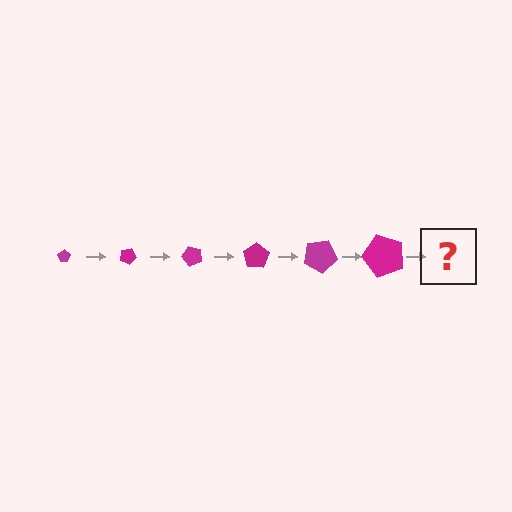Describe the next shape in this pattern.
It should be a pentagon, larger than the previous one and rotated 150 degrees from the start.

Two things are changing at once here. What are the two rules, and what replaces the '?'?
The two rules are that the pentagon grows larger each step and it rotates 25 degrees each step. The '?' should be a pentagon, larger than the previous one and rotated 150 degrees from the start.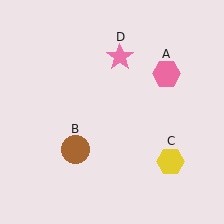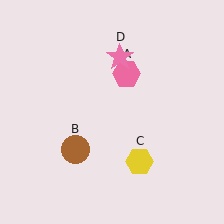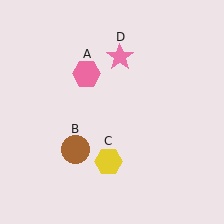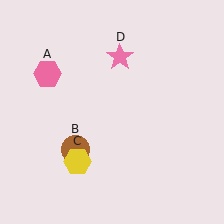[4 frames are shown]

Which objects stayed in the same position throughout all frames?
Brown circle (object B) and pink star (object D) remained stationary.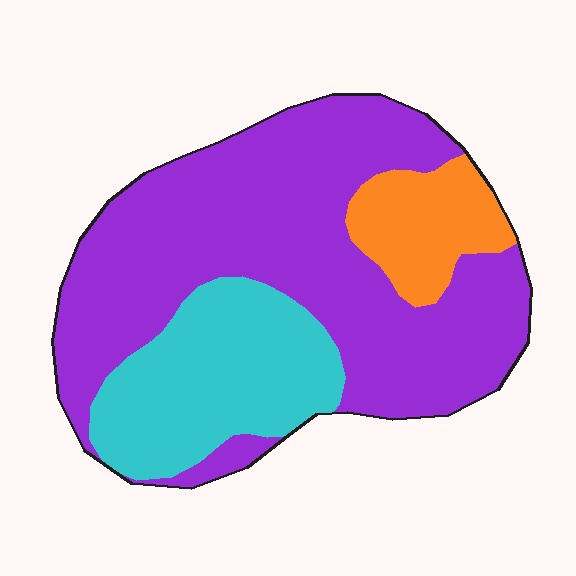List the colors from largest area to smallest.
From largest to smallest: purple, cyan, orange.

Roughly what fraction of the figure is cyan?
Cyan takes up about one quarter (1/4) of the figure.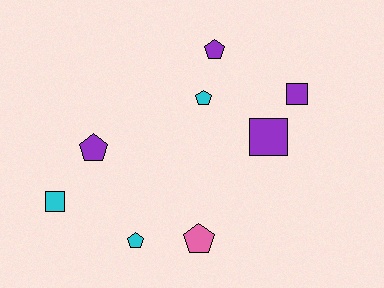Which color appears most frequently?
Purple, with 4 objects.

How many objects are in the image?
There are 8 objects.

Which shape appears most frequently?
Pentagon, with 5 objects.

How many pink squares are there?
There are no pink squares.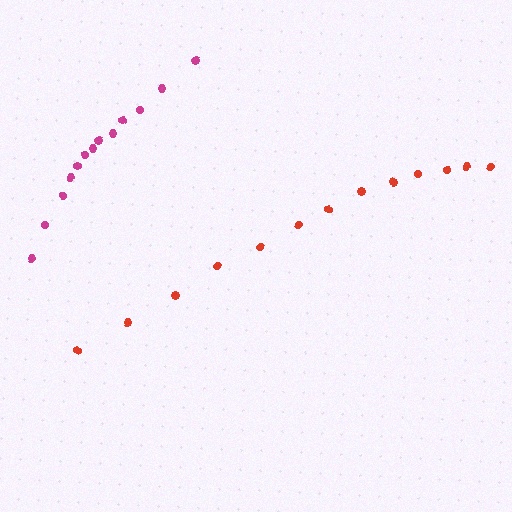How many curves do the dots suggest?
There are 2 distinct paths.